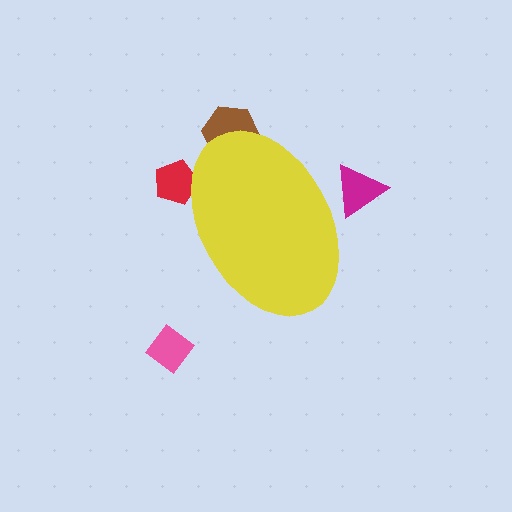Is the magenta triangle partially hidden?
Yes, the magenta triangle is partially hidden behind the yellow ellipse.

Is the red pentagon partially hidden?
Yes, the red pentagon is partially hidden behind the yellow ellipse.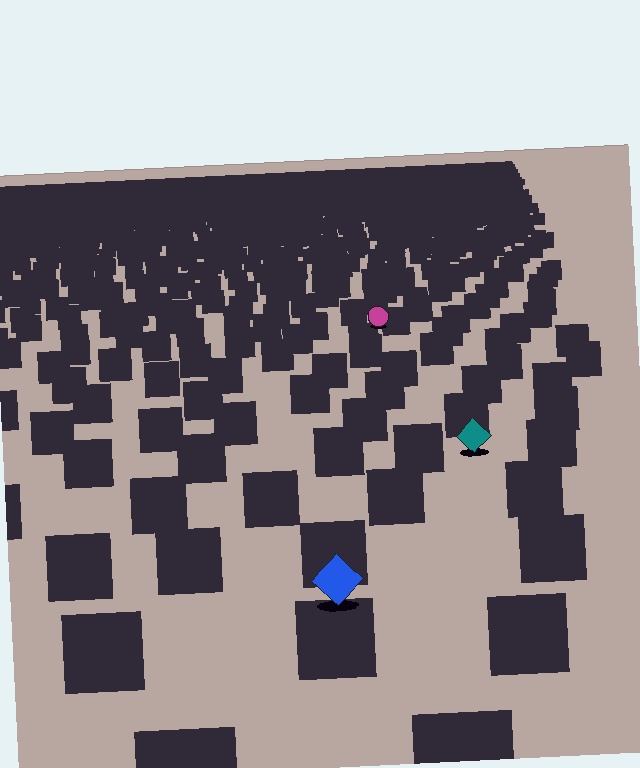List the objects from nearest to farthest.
From nearest to farthest: the blue diamond, the teal diamond, the magenta circle.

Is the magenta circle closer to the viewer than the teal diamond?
No. The teal diamond is closer — you can tell from the texture gradient: the ground texture is coarser near it.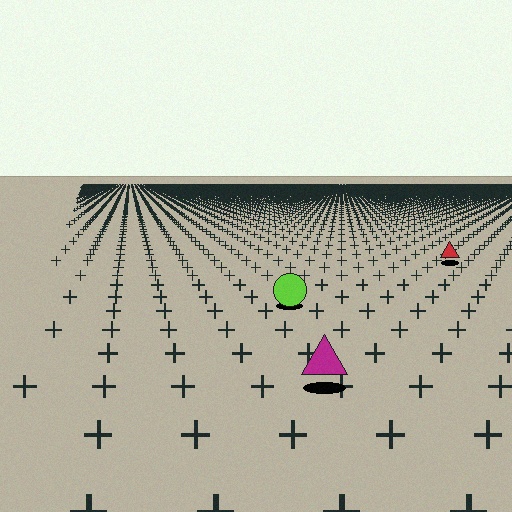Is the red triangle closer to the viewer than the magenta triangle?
No. The magenta triangle is closer — you can tell from the texture gradient: the ground texture is coarser near it.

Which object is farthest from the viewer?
The red triangle is farthest from the viewer. It appears smaller and the ground texture around it is denser.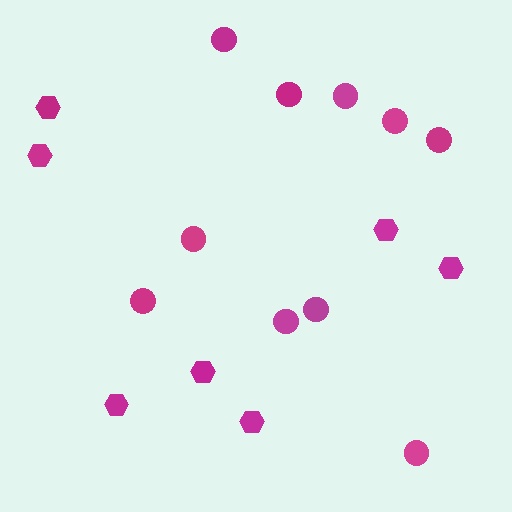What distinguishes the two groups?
There are 2 groups: one group of hexagons (7) and one group of circles (10).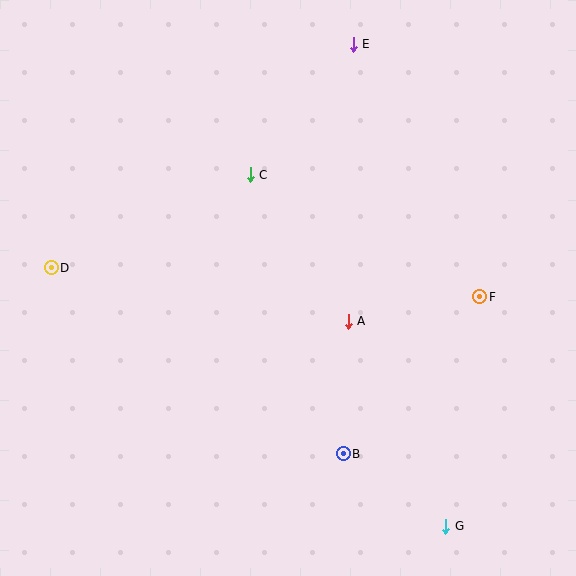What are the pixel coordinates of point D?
Point D is at (51, 268).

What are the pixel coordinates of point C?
Point C is at (250, 175).